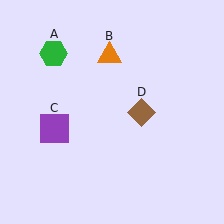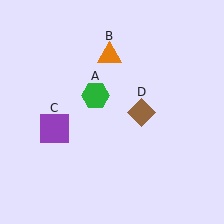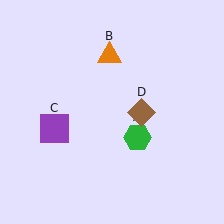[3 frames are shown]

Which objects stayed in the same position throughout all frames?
Orange triangle (object B) and purple square (object C) and brown diamond (object D) remained stationary.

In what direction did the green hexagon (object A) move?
The green hexagon (object A) moved down and to the right.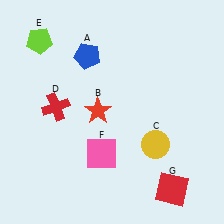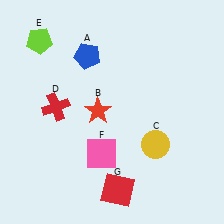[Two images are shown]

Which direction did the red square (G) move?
The red square (G) moved left.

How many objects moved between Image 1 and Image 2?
1 object moved between the two images.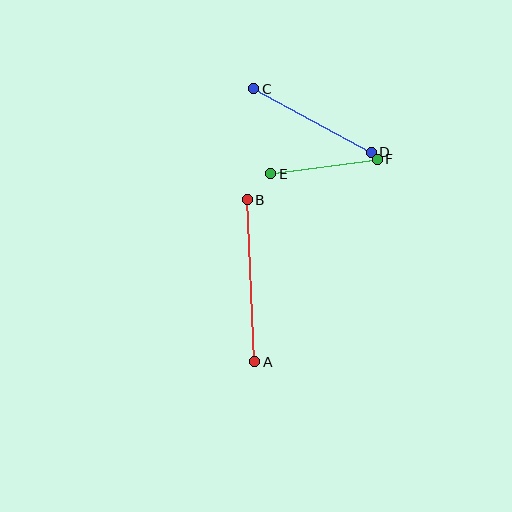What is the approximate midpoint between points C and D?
The midpoint is at approximately (312, 121) pixels.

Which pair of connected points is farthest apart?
Points A and B are farthest apart.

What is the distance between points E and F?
The distance is approximately 108 pixels.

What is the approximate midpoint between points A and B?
The midpoint is at approximately (251, 281) pixels.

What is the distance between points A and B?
The distance is approximately 162 pixels.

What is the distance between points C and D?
The distance is approximately 133 pixels.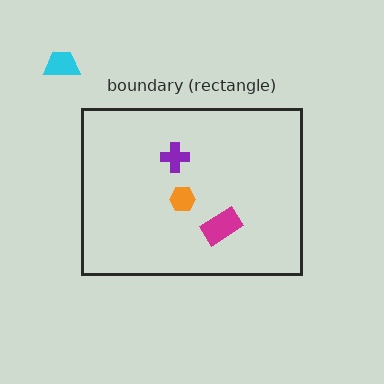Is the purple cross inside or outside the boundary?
Inside.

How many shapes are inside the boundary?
3 inside, 1 outside.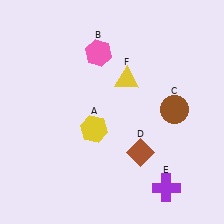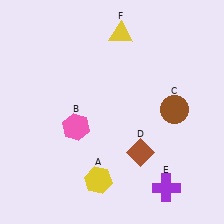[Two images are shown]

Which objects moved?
The objects that moved are: the yellow hexagon (A), the pink hexagon (B), the yellow triangle (F).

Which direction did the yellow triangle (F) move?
The yellow triangle (F) moved up.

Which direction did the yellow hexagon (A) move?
The yellow hexagon (A) moved down.